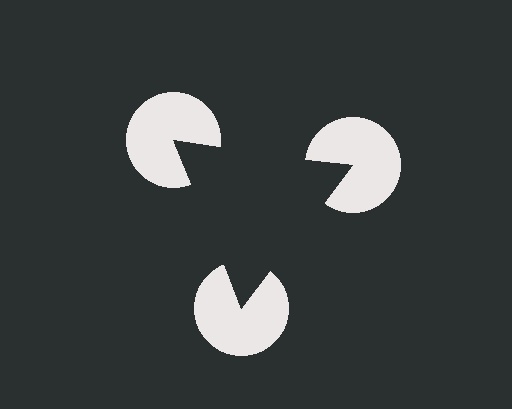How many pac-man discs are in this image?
There are 3 — one at each vertex of the illusory triangle.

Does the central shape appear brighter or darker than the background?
It typically appears slightly darker than the background, even though no actual brightness change is drawn.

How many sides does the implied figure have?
3 sides.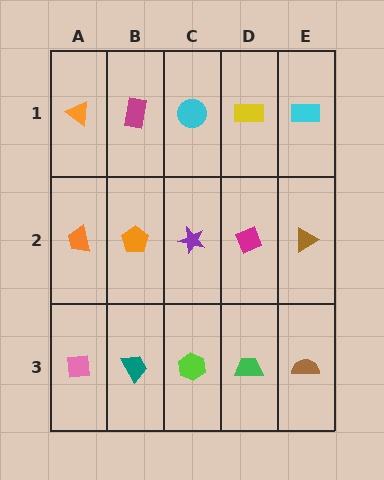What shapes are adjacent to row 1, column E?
A brown triangle (row 2, column E), a yellow rectangle (row 1, column D).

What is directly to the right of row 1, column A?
A magenta rectangle.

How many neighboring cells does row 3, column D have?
3.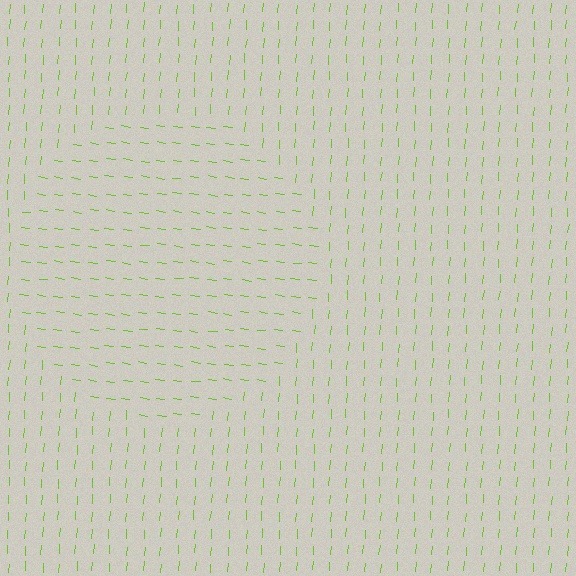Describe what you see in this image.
The image is filled with small lime line segments. A circle region in the image has lines oriented differently from the surrounding lines, creating a visible texture boundary.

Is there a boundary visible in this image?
Yes, there is a texture boundary formed by a change in line orientation.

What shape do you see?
I see a circle.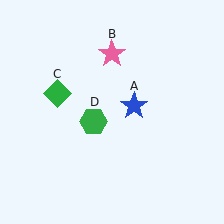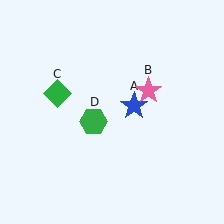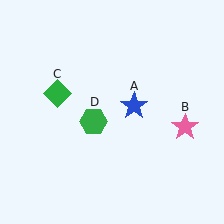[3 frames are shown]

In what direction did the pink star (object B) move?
The pink star (object B) moved down and to the right.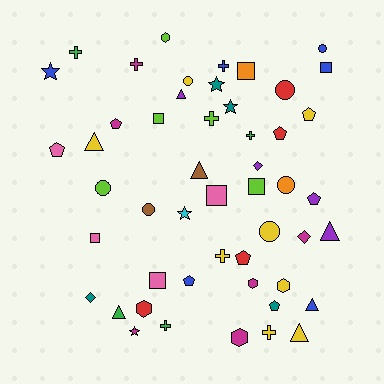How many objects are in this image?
There are 50 objects.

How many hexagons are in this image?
There are 5 hexagons.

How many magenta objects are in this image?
There are 6 magenta objects.